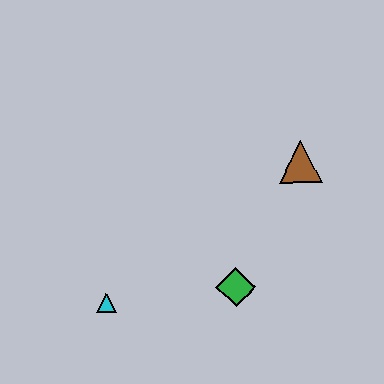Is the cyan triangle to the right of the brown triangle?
No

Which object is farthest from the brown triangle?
The cyan triangle is farthest from the brown triangle.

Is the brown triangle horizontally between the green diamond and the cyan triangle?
No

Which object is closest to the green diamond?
The cyan triangle is closest to the green diamond.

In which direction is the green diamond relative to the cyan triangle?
The green diamond is to the right of the cyan triangle.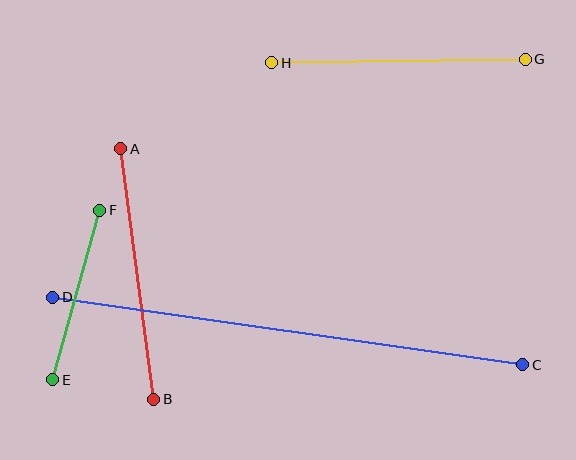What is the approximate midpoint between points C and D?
The midpoint is at approximately (288, 331) pixels.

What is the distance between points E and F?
The distance is approximately 176 pixels.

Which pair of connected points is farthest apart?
Points C and D are farthest apart.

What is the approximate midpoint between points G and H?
The midpoint is at approximately (399, 61) pixels.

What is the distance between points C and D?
The distance is approximately 475 pixels.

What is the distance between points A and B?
The distance is approximately 253 pixels.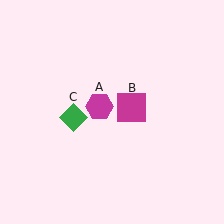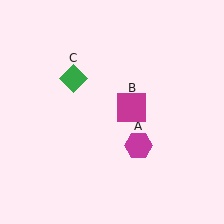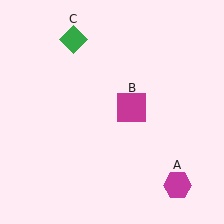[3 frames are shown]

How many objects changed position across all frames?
2 objects changed position: magenta hexagon (object A), green diamond (object C).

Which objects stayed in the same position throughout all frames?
Magenta square (object B) remained stationary.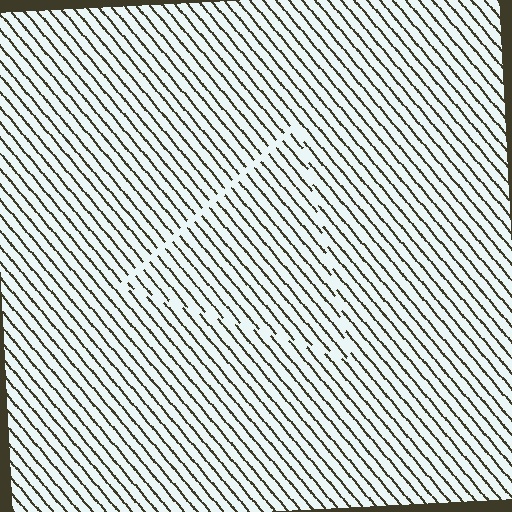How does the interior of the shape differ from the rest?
The interior of the shape contains the same grating, shifted by half a period — the contour is defined by the phase discontinuity where line-ends from the inner and outer gratings abut.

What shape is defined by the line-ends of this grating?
An illusory triangle. The interior of the shape contains the same grating, shifted by half a period — the contour is defined by the phase discontinuity where line-ends from the inner and outer gratings abut.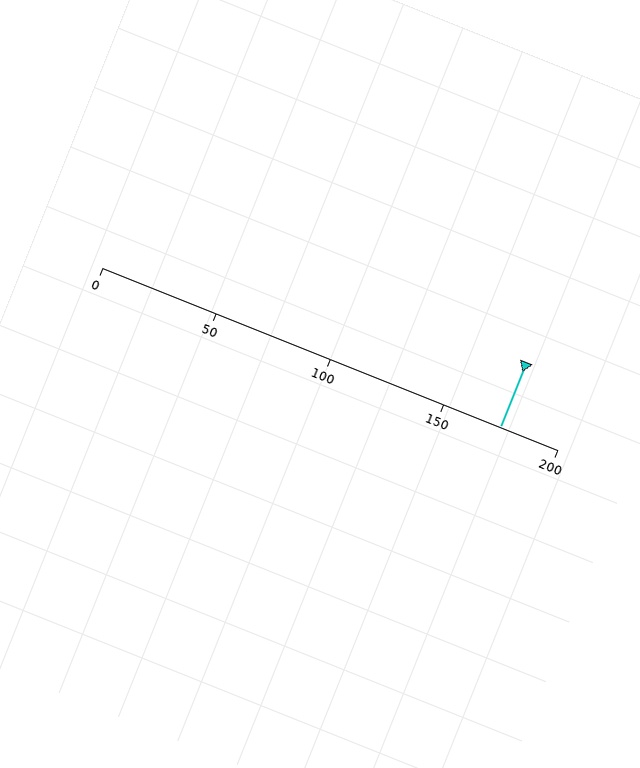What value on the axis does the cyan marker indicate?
The marker indicates approximately 175.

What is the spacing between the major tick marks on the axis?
The major ticks are spaced 50 apart.